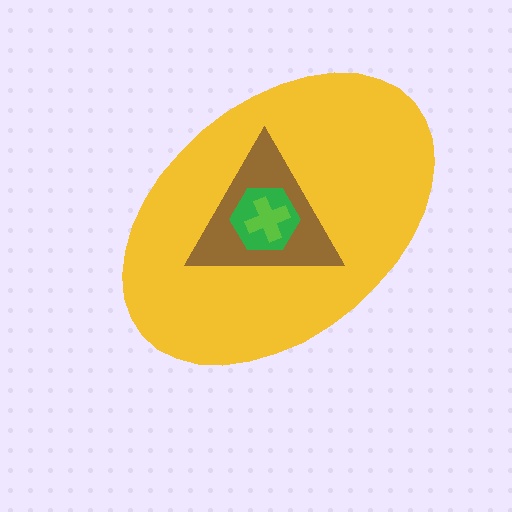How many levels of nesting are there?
4.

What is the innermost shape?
The lime cross.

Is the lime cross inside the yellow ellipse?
Yes.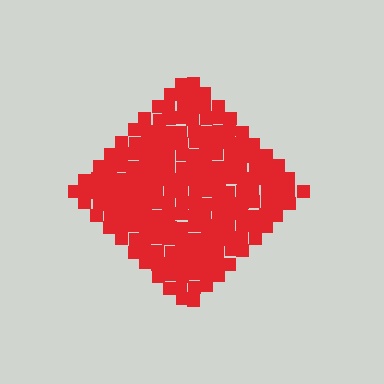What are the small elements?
The small elements are squares.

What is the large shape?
The large shape is a diamond.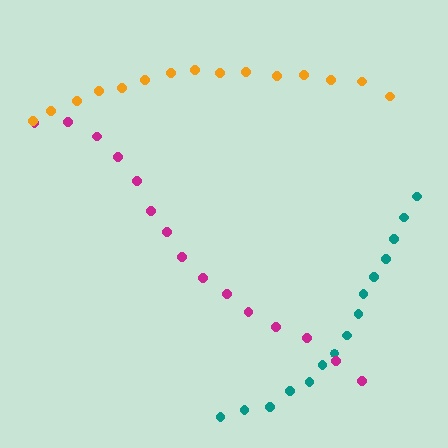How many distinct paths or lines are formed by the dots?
There are 3 distinct paths.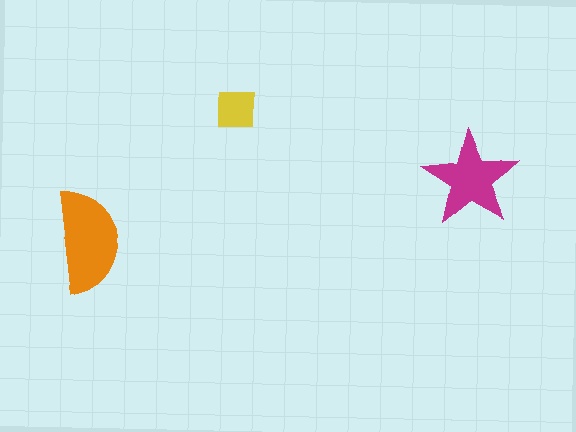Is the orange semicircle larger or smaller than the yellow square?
Larger.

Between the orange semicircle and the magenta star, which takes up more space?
The orange semicircle.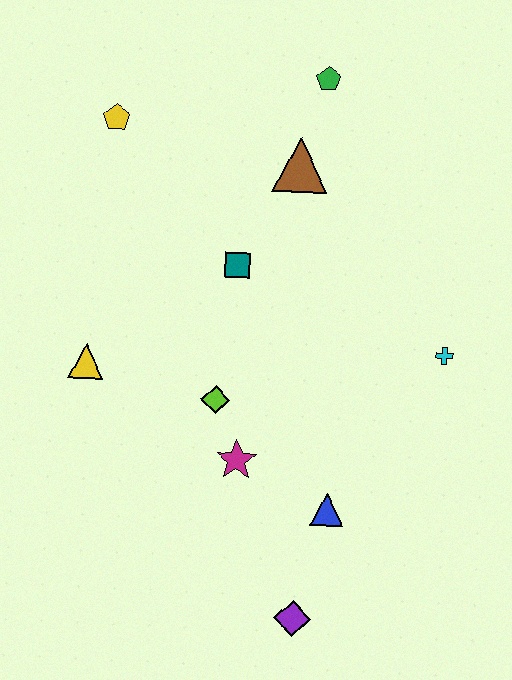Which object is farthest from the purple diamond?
The green pentagon is farthest from the purple diamond.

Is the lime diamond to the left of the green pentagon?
Yes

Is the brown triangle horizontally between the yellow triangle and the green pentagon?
Yes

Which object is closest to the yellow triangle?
The lime diamond is closest to the yellow triangle.